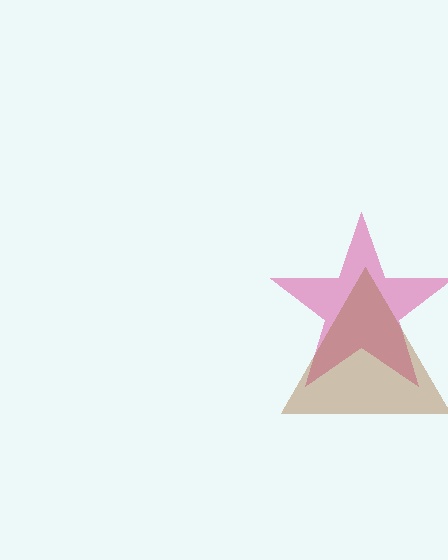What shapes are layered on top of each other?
The layered shapes are: a magenta star, a brown triangle.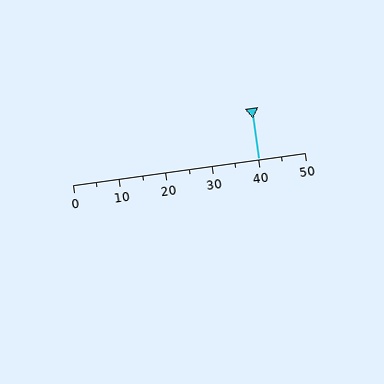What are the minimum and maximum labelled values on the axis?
The axis runs from 0 to 50.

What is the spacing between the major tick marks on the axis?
The major ticks are spaced 10 apart.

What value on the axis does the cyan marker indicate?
The marker indicates approximately 40.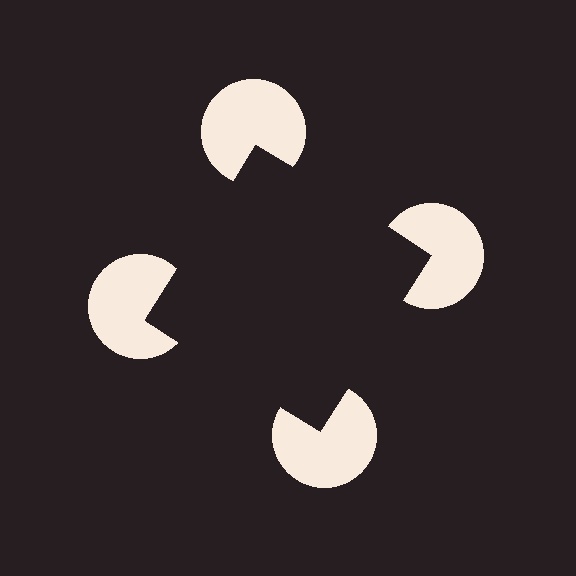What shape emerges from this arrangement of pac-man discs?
An illusory square — its edges are inferred from the aligned wedge cuts in the pac-man discs, not physically drawn.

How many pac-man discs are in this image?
There are 4 — one at each vertex of the illusory square.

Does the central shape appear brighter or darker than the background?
It typically appears slightly darker than the background, even though no actual brightness change is drawn.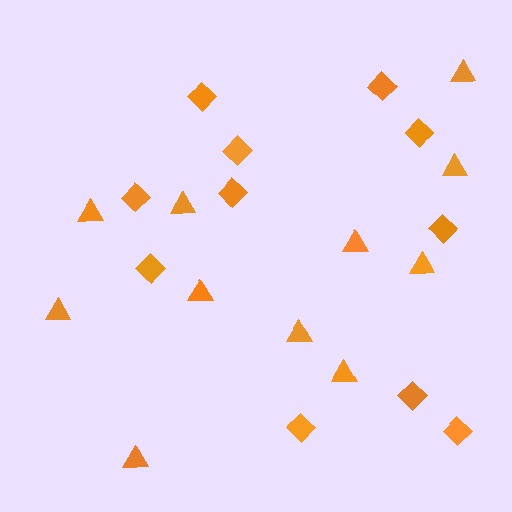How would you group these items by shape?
There are 2 groups: one group of diamonds (11) and one group of triangles (11).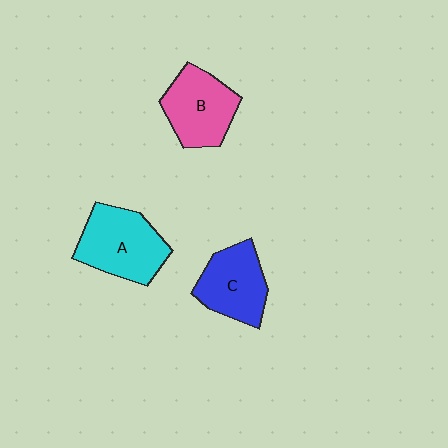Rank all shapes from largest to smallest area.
From largest to smallest: A (cyan), B (pink), C (blue).